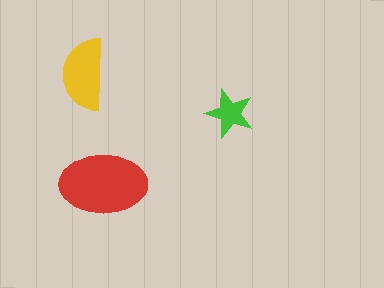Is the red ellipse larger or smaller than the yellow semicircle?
Larger.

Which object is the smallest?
The green star.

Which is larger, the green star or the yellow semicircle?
The yellow semicircle.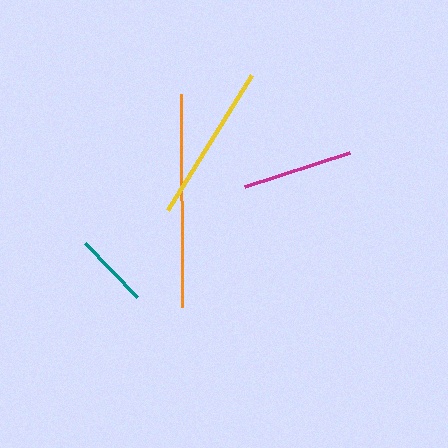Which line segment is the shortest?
The teal line is the shortest at approximately 75 pixels.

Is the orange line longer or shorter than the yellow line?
The orange line is longer than the yellow line.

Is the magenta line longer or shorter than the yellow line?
The yellow line is longer than the magenta line.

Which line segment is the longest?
The orange line is the longest at approximately 213 pixels.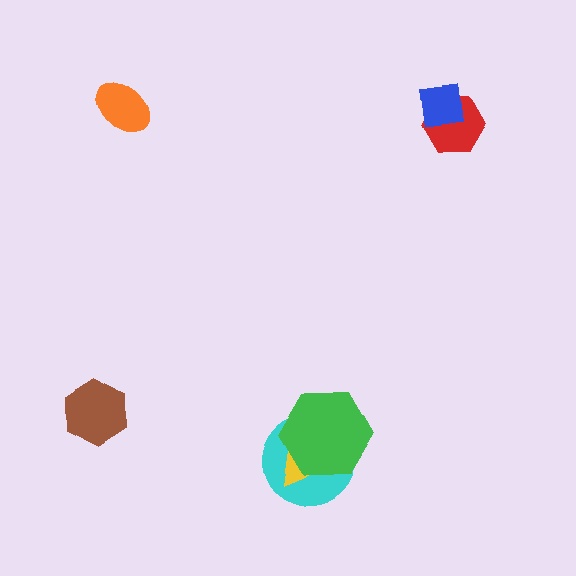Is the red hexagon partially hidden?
Yes, it is partially covered by another shape.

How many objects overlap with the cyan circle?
2 objects overlap with the cyan circle.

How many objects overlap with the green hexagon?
2 objects overlap with the green hexagon.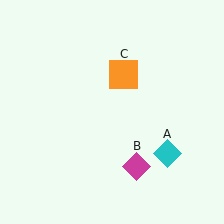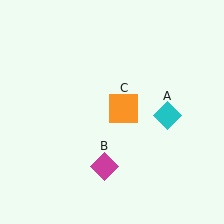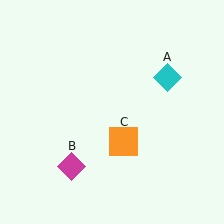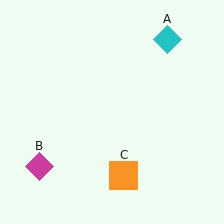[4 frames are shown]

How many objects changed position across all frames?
3 objects changed position: cyan diamond (object A), magenta diamond (object B), orange square (object C).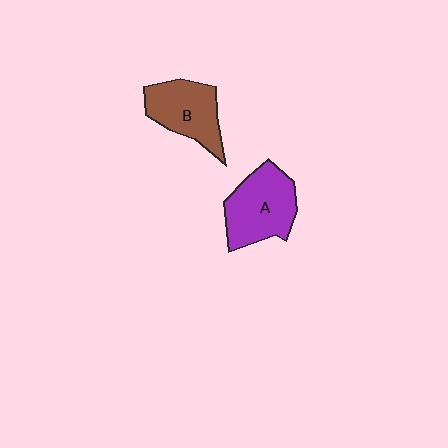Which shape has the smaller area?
Shape B (brown).